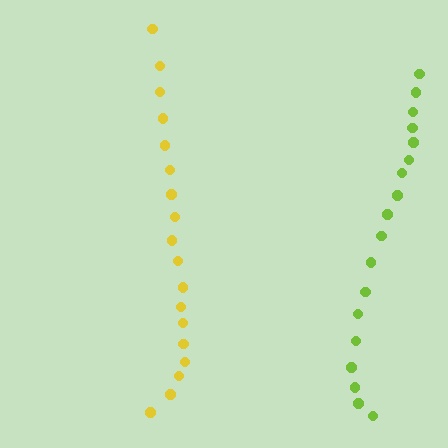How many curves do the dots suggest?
There are 2 distinct paths.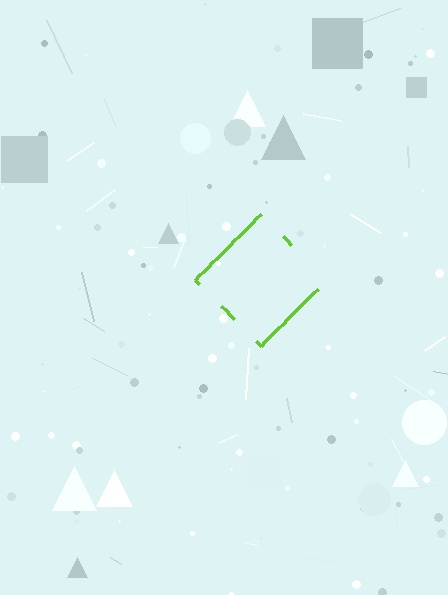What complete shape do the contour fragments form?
The contour fragments form a diamond.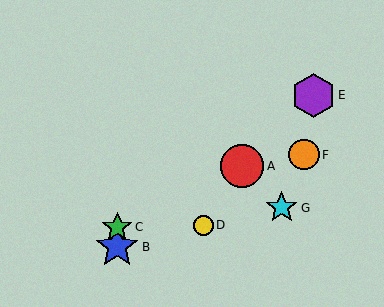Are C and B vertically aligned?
Yes, both are at x≈117.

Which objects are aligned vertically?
Objects B, C are aligned vertically.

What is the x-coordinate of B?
Object B is at x≈117.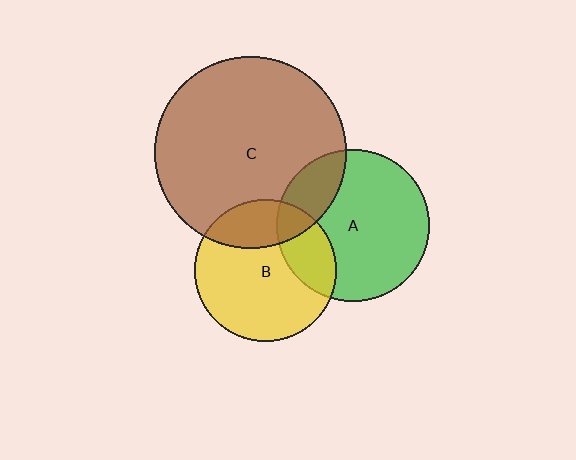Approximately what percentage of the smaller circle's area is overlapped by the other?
Approximately 25%.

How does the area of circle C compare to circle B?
Approximately 1.8 times.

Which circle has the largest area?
Circle C (brown).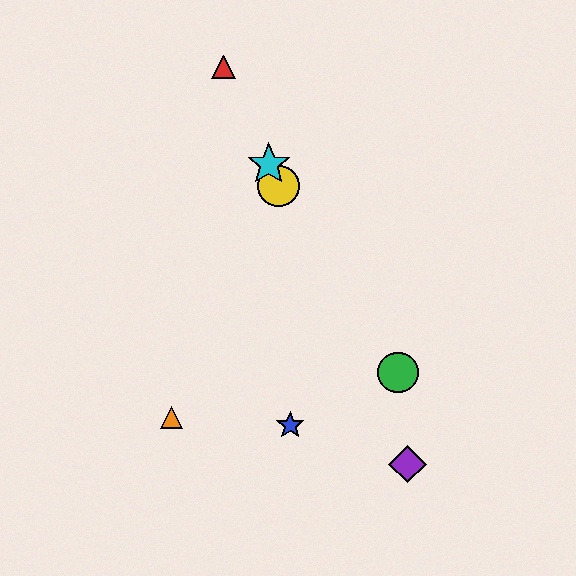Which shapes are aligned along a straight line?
The red triangle, the yellow circle, the purple diamond, the cyan star are aligned along a straight line.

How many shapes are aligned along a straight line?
4 shapes (the red triangle, the yellow circle, the purple diamond, the cyan star) are aligned along a straight line.